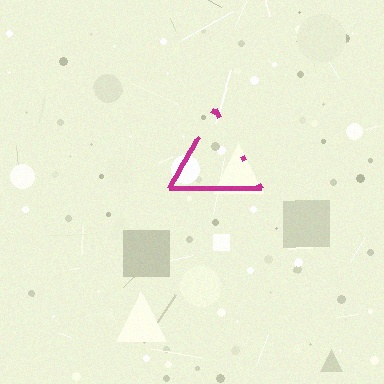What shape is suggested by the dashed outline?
The dashed outline suggests a triangle.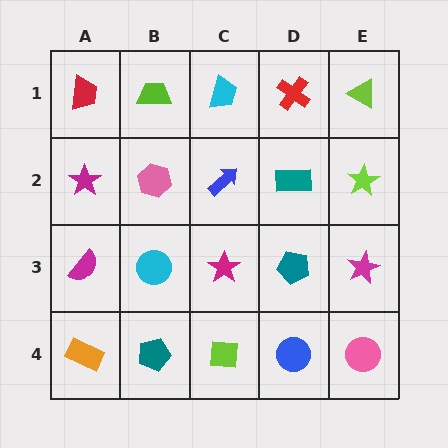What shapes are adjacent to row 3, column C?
A blue arrow (row 2, column C), a lime square (row 4, column C), a cyan circle (row 3, column B), a teal pentagon (row 3, column D).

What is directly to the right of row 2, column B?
A blue arrow.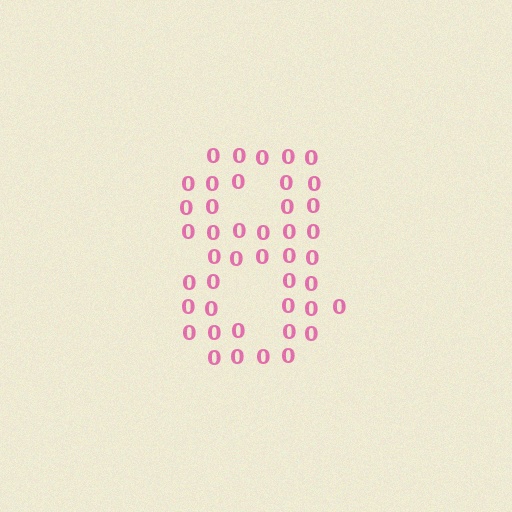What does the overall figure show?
The overall figure shows the digit 8.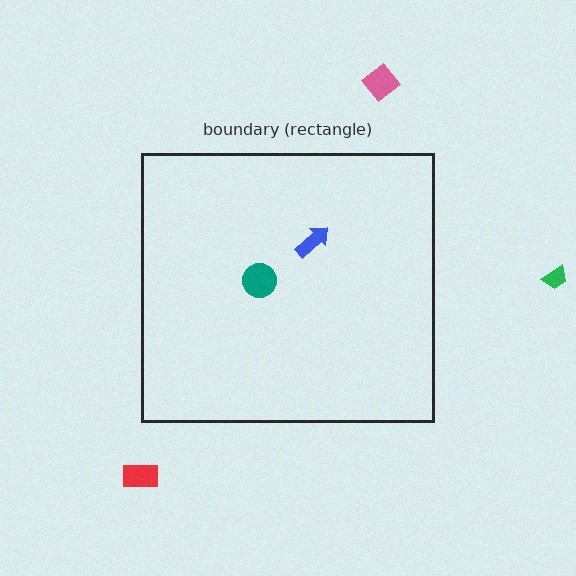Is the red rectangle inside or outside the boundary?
Outside.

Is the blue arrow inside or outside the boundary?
Inside.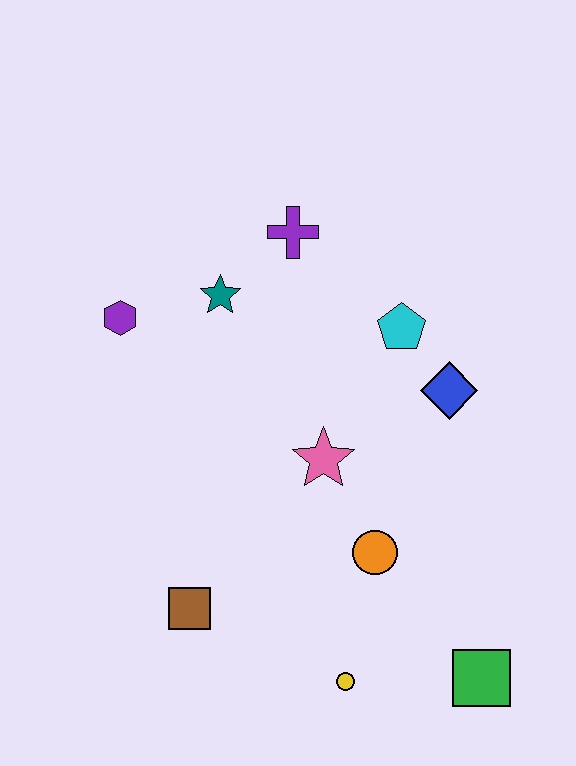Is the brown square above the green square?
Yes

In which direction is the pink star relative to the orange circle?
The pink star is above the orange circle.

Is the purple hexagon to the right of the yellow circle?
No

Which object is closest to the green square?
The yellow circle is closest to the green square.